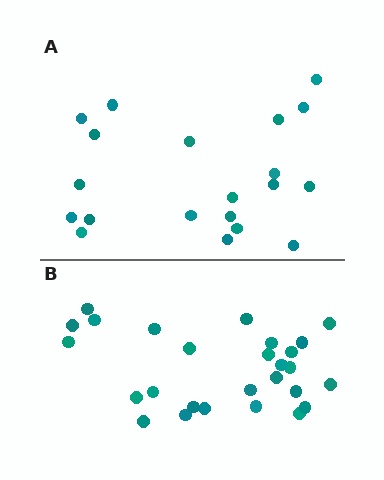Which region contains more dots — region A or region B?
Region B (the bottom region) has more dots.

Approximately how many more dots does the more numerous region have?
Region B has roughly 8 or so more dots than region A.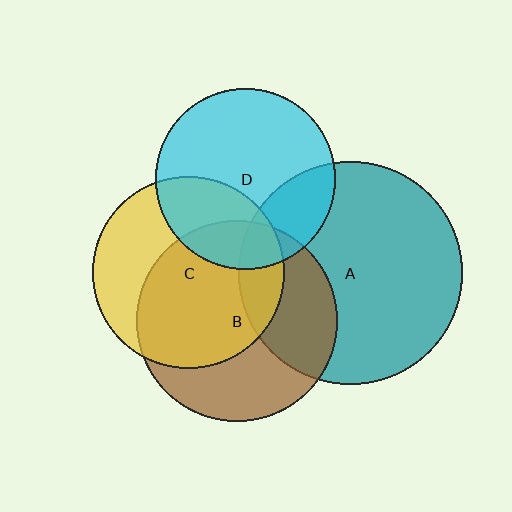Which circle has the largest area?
Circle A (teal).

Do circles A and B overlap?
Yes.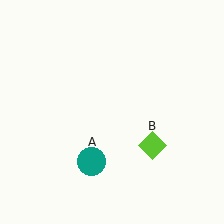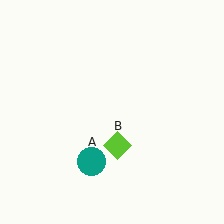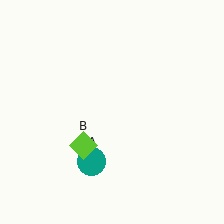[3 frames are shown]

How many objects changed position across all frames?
1 object changed position: lime diamond (object B).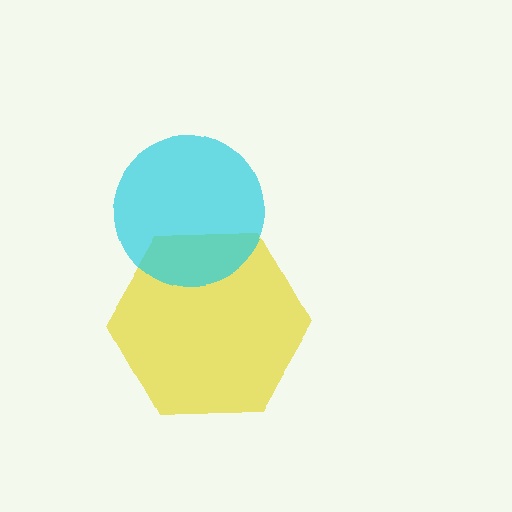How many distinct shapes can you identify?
There are 2 distinct shapes: a yellow hexagon, a cyan circle.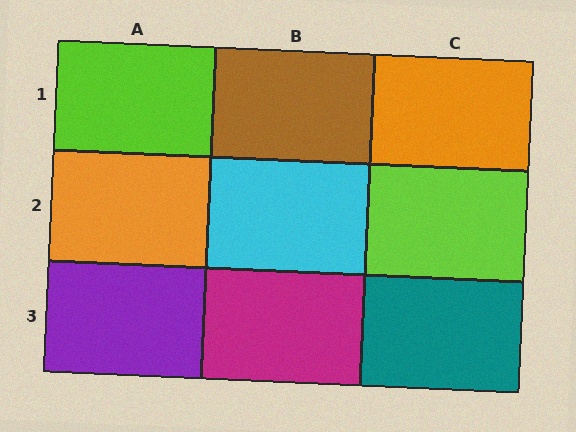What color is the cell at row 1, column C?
Orange.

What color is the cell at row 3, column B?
Magenta.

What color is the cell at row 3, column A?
Purple.